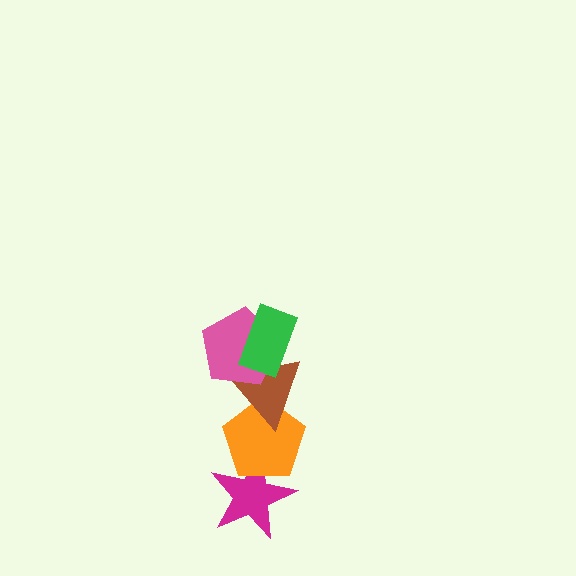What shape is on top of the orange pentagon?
The brown triangle is on top of the orange pentagon.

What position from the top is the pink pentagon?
The pink pentagon is 2nd from the top.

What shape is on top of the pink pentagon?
The green rectangle is on top of the pink pentagon.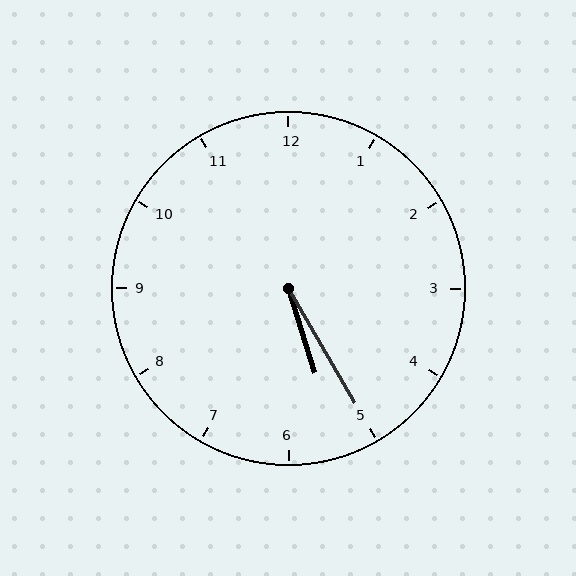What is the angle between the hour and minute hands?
Approximately 12 degrees.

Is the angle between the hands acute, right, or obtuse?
It is acute.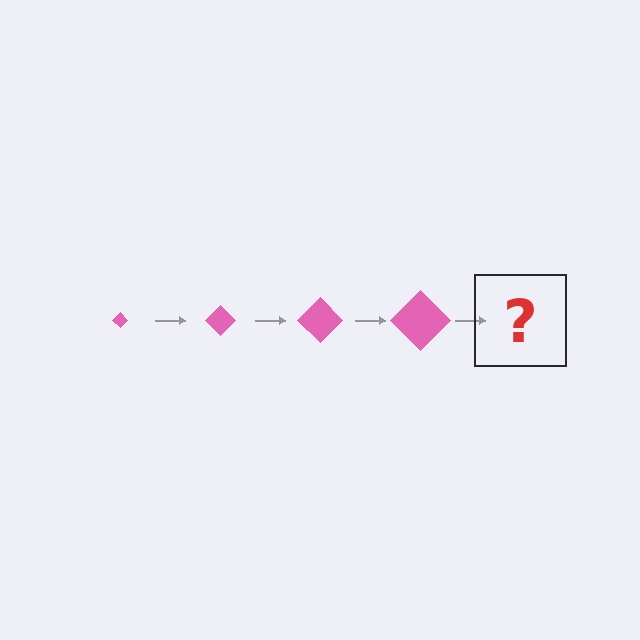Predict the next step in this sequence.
The next step is a pink diamond, larger than the previous one.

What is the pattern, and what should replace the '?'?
The pattern is that the diamond gets progressively larger each step. The '?' should be a pink diamond, larger than the previous one.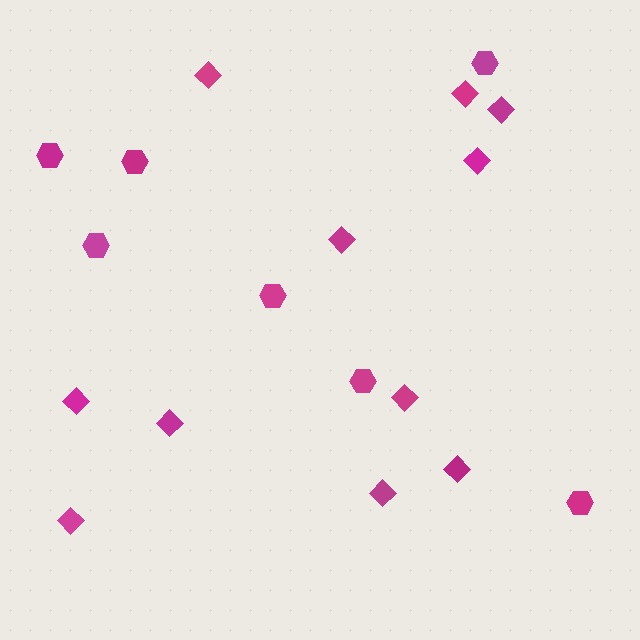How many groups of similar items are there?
There are 2 groups: one group of diamonds (11) and one group of hexagons (7).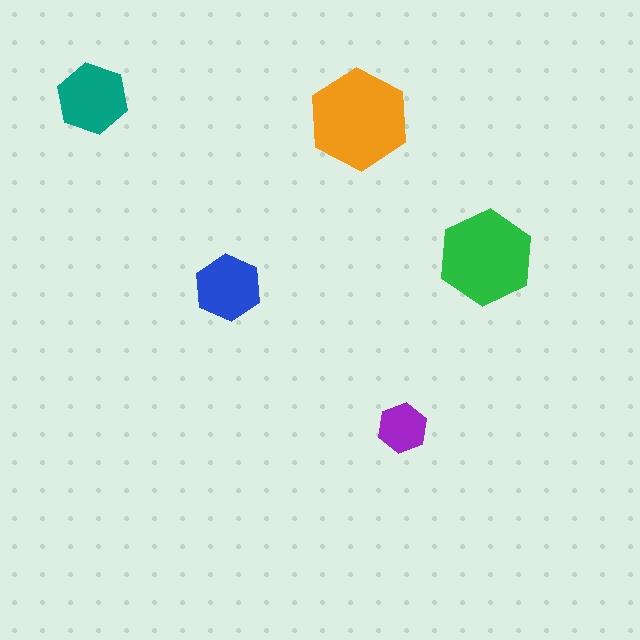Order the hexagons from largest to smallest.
the orange one, the green one, the teal one, the blue one, the purple one.